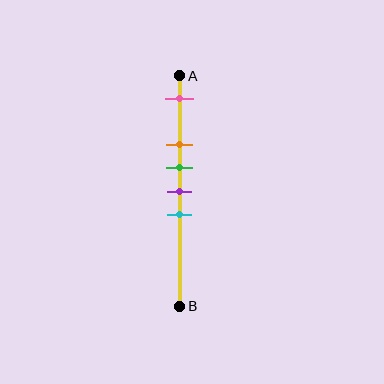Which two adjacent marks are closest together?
The green and purple marks are the closest adjacent pair.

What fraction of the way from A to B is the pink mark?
The pink mark is approximately 10% (0.1) of the way from A to B.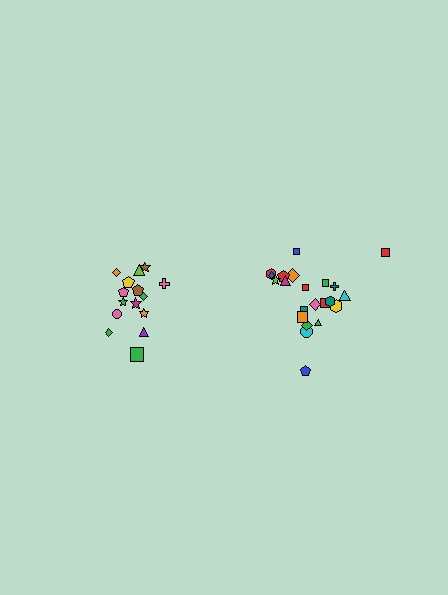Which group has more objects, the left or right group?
The right group.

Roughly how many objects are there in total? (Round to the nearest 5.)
Roughly 35 objects in total.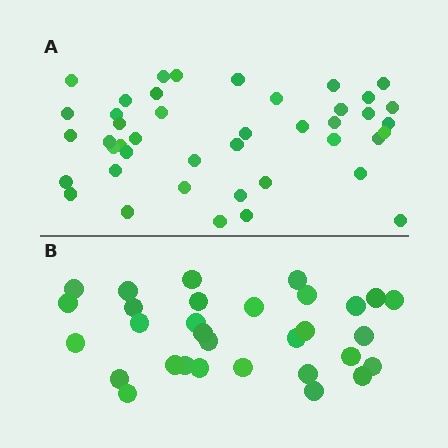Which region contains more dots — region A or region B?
Region A (the top region) has more dots.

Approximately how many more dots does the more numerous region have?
Region A has roughly 12 or so more dots than region B.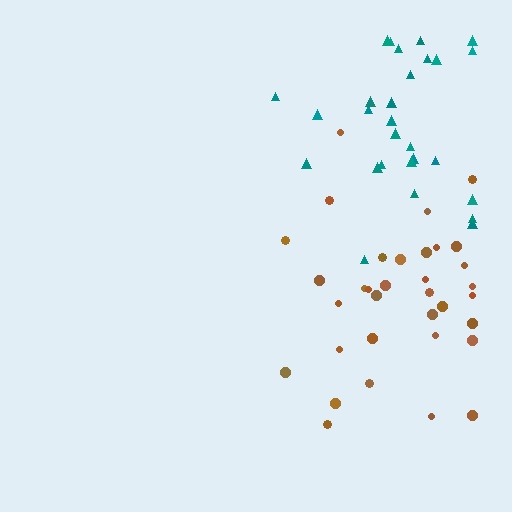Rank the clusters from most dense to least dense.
brown, teal.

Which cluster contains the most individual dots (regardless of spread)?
Brown (34).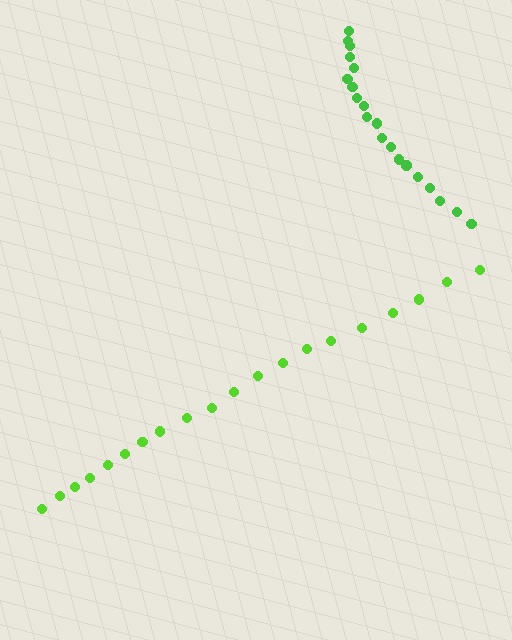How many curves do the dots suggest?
There are 2 distinct paths.